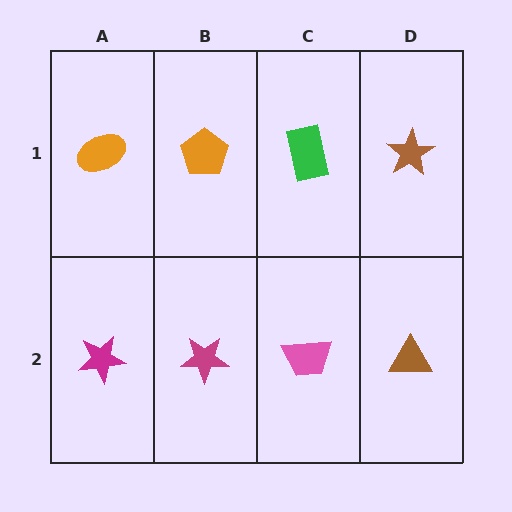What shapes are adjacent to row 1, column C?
A pink trapezoid (row 2, column C), an orange pentagon (row 1, column B), a brown star (row 1, column D).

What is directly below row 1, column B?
A magenta star.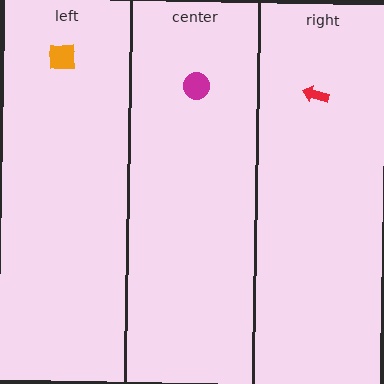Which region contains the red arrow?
The right region.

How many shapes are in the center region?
1.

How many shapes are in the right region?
1.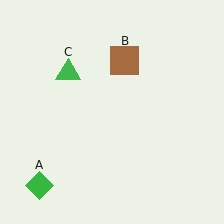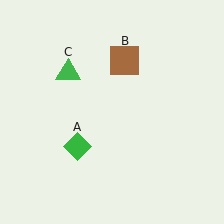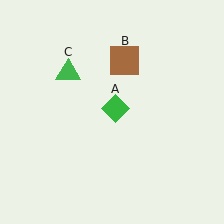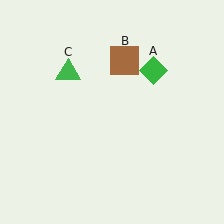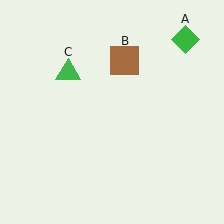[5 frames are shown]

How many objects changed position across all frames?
1 object changed position: green diamond (object A).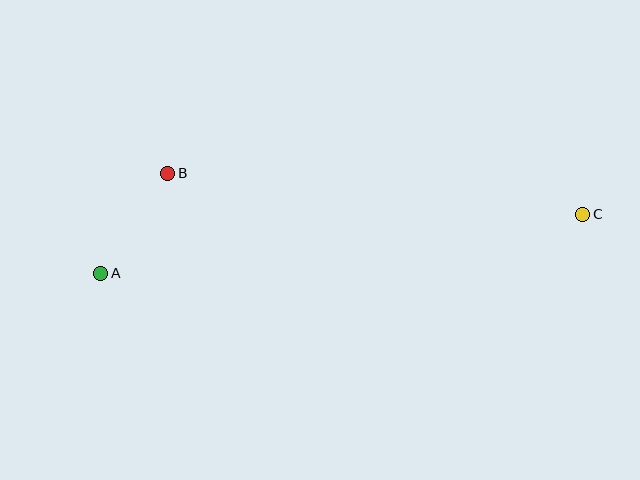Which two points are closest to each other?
Points A and B are closest to each other.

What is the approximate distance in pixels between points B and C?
The distance between B and C is approximately 417 pixels.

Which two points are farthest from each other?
Points A and C are farthest from each other.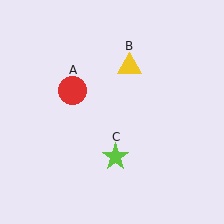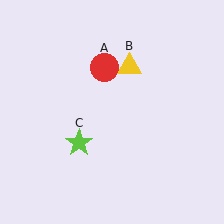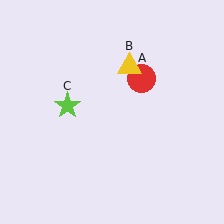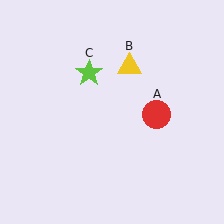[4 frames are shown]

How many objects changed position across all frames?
2 objects changed position: red circle (object A), lime star (object C).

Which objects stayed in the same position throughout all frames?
Yellow triangle (object B) remained stationary.